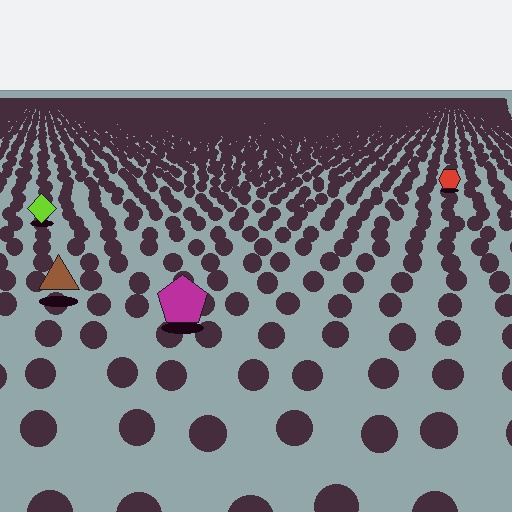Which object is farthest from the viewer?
The red hexagon is farthest from the viewer. It appears smaller and the ground texture around it is denser.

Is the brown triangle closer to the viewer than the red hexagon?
Yes. The brown triangle is closer — you can tell from the texture gradient: the ground texture is coarser near it.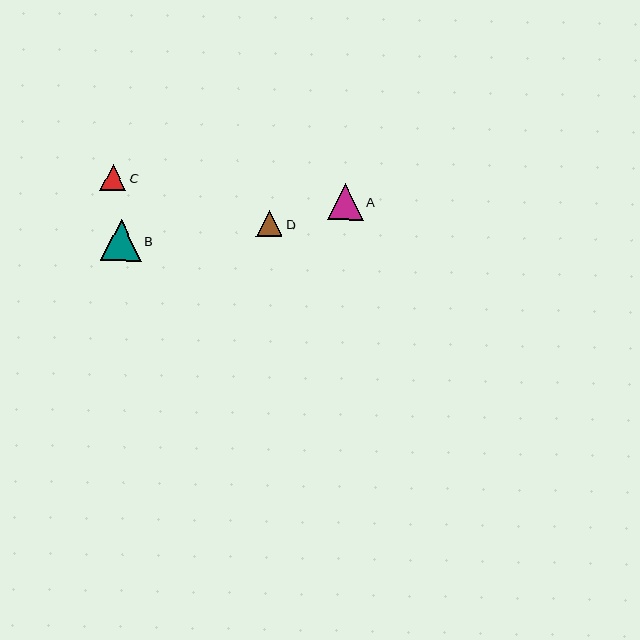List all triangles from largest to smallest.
From largest to smallest: B, A, C, D.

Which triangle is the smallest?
Triangle D is the smallest with a size of approximately 26 pixels.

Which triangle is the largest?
Triangle B is the largest with a size of approximately 41 pixels.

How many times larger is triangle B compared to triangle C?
Triangle B is approximately 1.6 times the size of triangle C.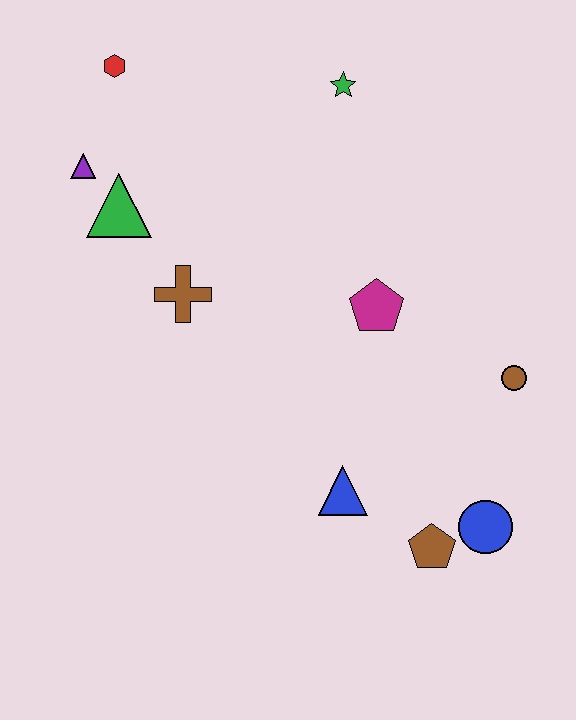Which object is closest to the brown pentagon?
The blue circle is closest to the brown pentagon.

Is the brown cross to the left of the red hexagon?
No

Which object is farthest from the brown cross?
The blue circle is farthest from the brown cross.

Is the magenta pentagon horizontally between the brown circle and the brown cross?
Yes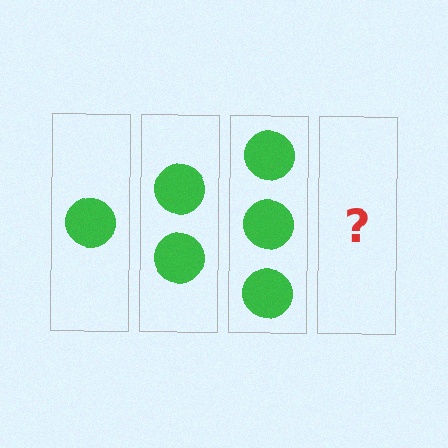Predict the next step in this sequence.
The next step is 4 circles.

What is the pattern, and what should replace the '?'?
The pattern is that each step adds one more circle. The '?' should be 4 circles.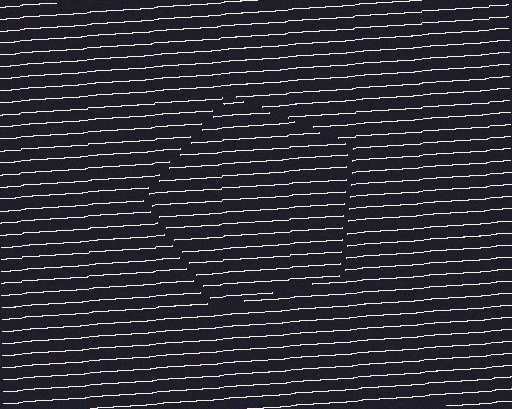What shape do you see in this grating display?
An illusory pentagon. The interior of the shape contains the same grating, shifted by half a period — the contour is defined by the phase discontinuity where line-ends from the inner and outer gratings abut.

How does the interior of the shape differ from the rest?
The interior of the shape contains the same grating, shifted by half a period — the contour is defined by the phase discontinuity where line-ends from the inner and outer gratings abut.